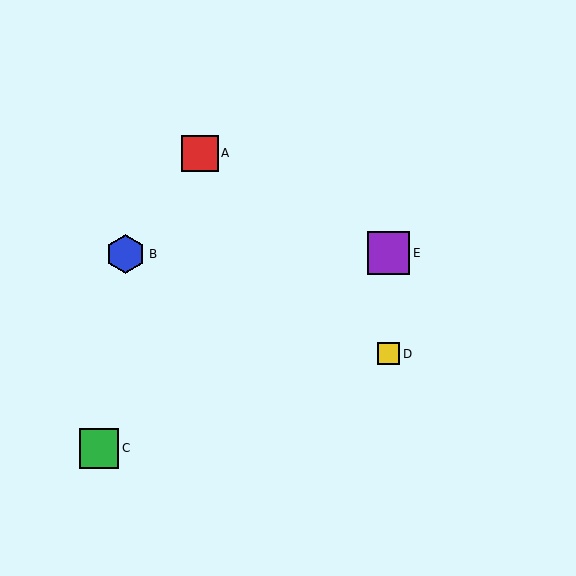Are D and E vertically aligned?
Yes, both are at x≈388.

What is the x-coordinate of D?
Object D is at x≈388.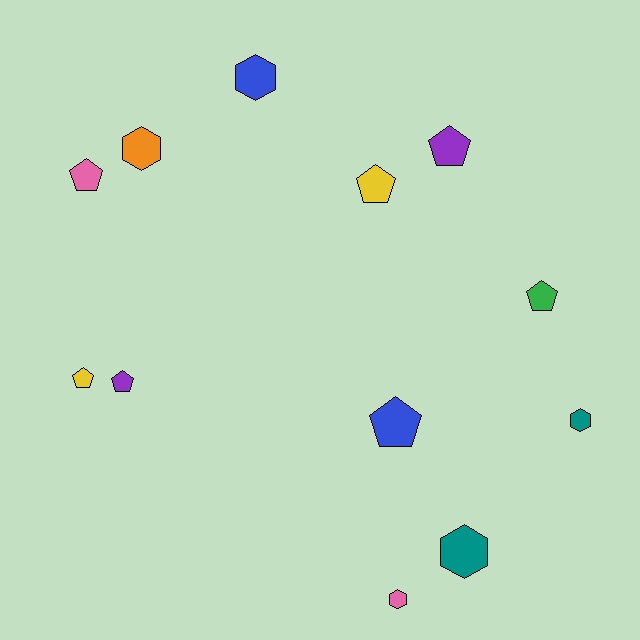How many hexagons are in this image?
There are 5 hexagons.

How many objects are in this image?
There are 12 objects.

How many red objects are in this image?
There are no red objects.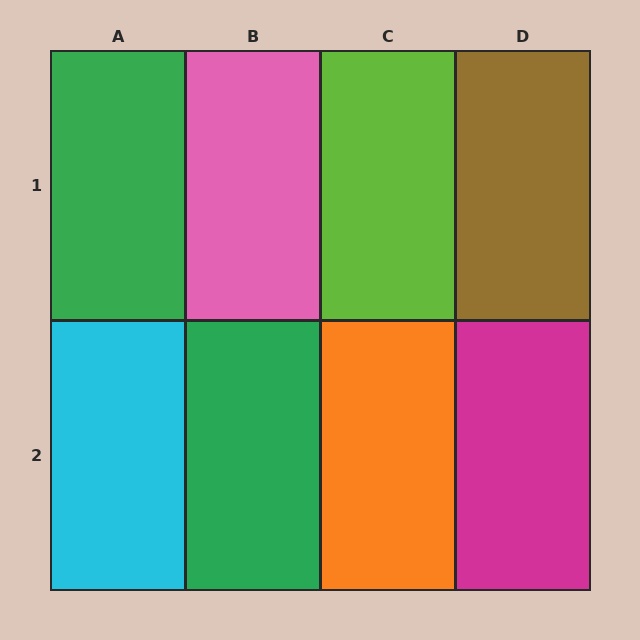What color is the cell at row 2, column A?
Cyan.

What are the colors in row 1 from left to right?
Green, pink, lime, brown.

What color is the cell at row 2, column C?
Orange.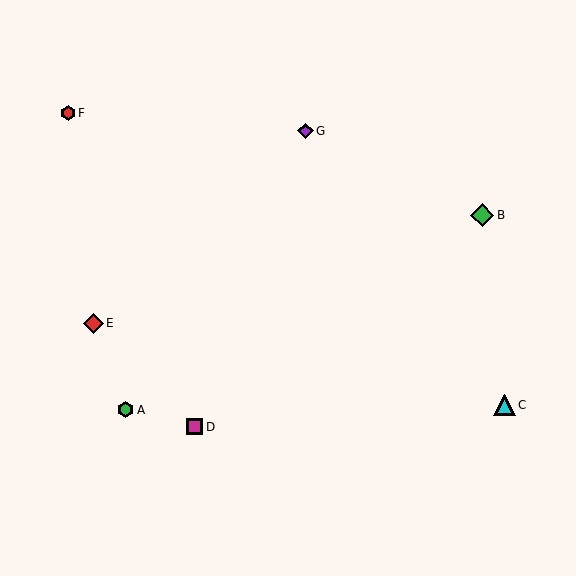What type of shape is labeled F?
Shape F is a red hexagon.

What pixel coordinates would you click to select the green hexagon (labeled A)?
Click at (126, 410) to select the green hexagon A.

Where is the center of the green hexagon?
The center of the green hexagon is at (126, 410).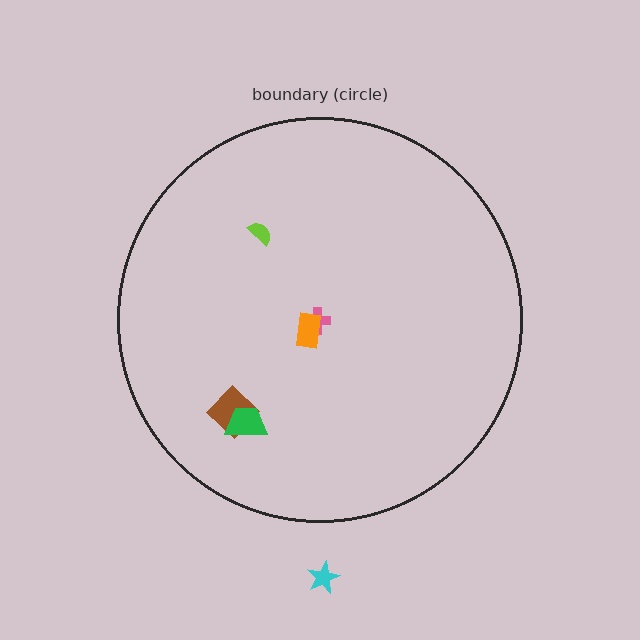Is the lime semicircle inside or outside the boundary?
Inside.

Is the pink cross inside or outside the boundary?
Inside.